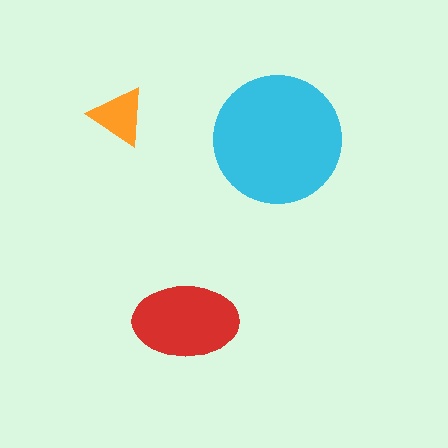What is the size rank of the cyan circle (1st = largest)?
1st.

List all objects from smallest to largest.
The orange triangle, the red ellipse, the cyan circle.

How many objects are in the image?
There are 3 objects in the image.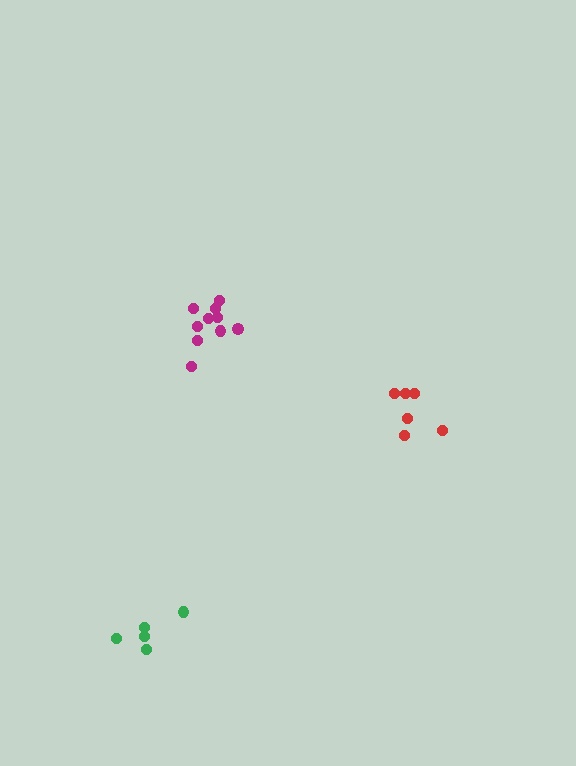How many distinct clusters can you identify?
There are 3 distinct clusters.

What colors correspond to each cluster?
The clusters are colored: green, magenta, red.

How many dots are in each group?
Group 1: 5 dots, Group 2: 10 dots, Group 3: 6 dots (21 total).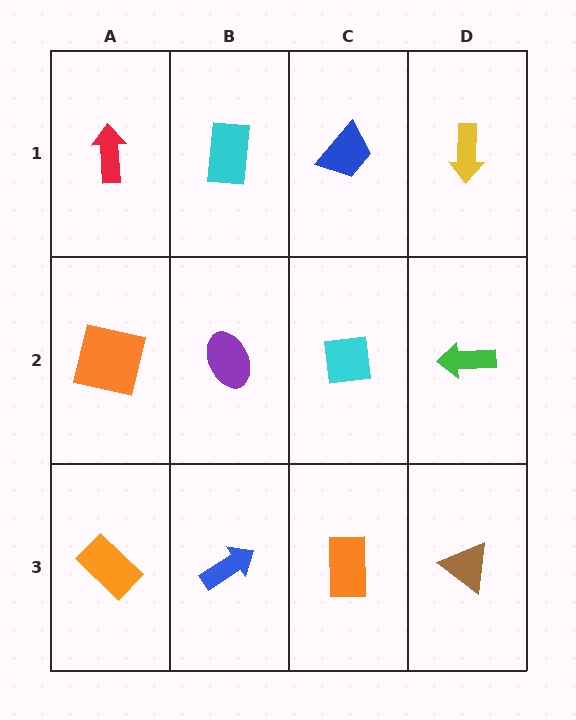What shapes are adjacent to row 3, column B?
A purple ellipse (row 2, column B), an orange rectangle (row 3, column A), an orange rectangle (row 3, column C).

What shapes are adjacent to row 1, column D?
A green arrow (row 2, column D), a blue trapezoid (row 1, column C).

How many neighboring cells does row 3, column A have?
2.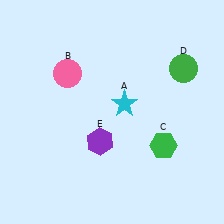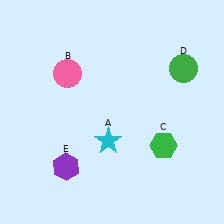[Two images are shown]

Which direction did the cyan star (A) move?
The cyan star (A) moved down.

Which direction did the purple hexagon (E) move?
The purple hexagon (E) moved left.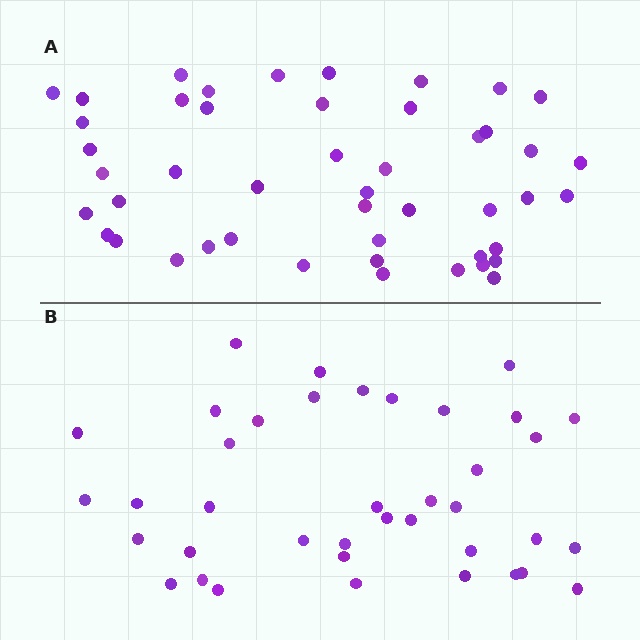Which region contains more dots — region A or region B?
Region A (the top region) has more dots.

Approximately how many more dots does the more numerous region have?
Region A has roughly 8 or so more dots than region B.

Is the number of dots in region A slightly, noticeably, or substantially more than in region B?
Region A has only slightly more — the two regions are fairly close. The ratio is roughly 1.2 to 1.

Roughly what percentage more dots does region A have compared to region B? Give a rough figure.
About 20% more.